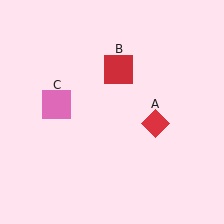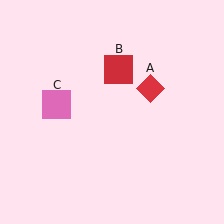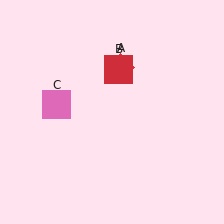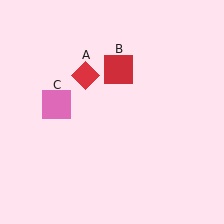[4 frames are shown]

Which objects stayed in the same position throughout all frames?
Red square (object B) and pink square (object C) remained stationary.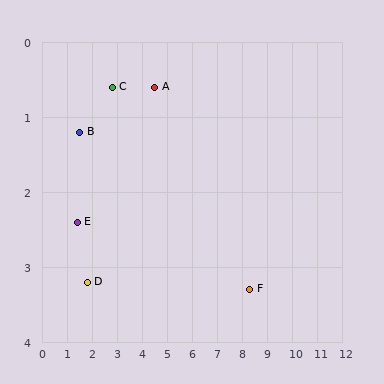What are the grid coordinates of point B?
Point B is at approximately (1.5, 1.2).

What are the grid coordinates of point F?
Point F is at approximately (8.3, 3.3).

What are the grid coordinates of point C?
Point C is at approximately (2.8, 0.6).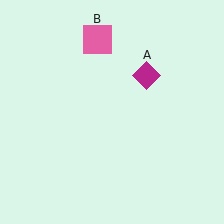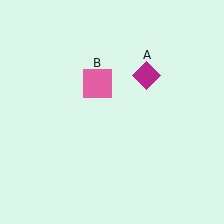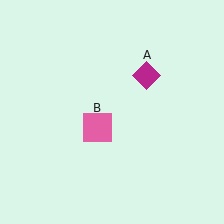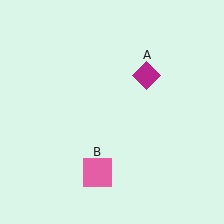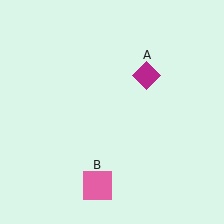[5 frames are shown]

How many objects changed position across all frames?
1 object changed position: pink square (object B).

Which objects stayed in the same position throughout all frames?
Magenta diamond (object A) remained stationary.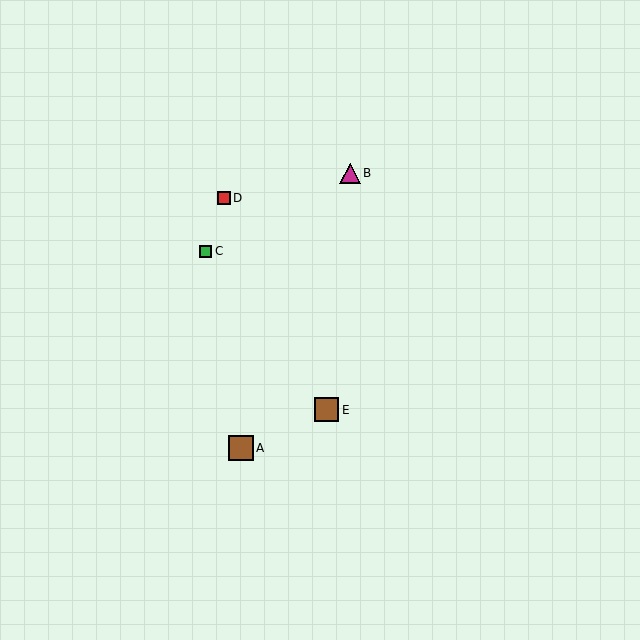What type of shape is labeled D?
Shape D is a red square.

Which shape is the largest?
The brown square (labeled A) is the largest.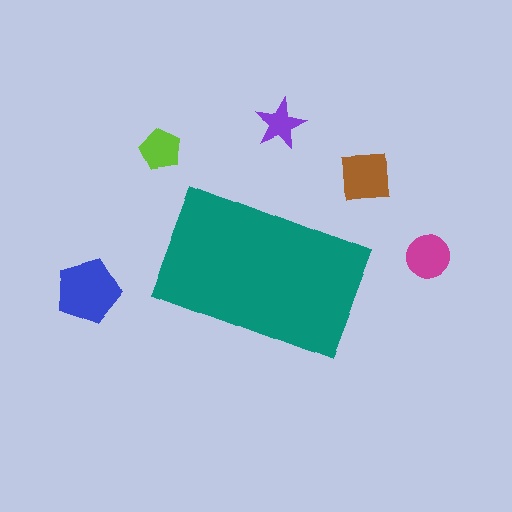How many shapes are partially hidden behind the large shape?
0 shapes are partially hidden.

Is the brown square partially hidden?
No, the brown square is fully visible.